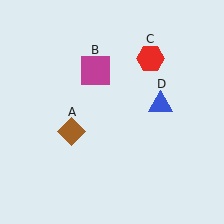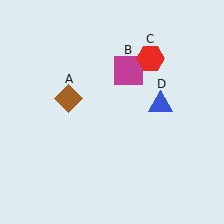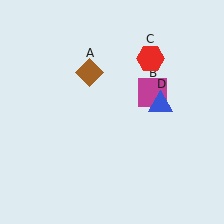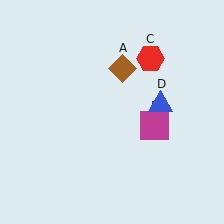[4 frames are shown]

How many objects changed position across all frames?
2 objects changed position: brown diamond (object A), magenta square (object B).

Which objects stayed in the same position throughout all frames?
Red hexagon (object C) and blue triangle (object D) remained stationary.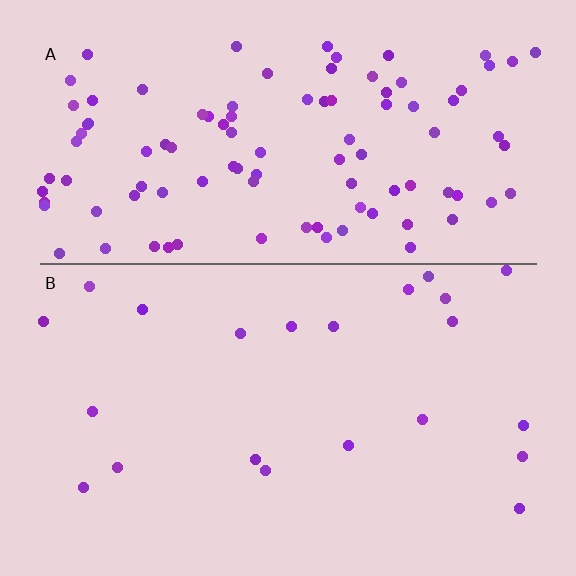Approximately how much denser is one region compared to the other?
Approximately 4.8× — region A over region B.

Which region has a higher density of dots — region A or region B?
A (the top).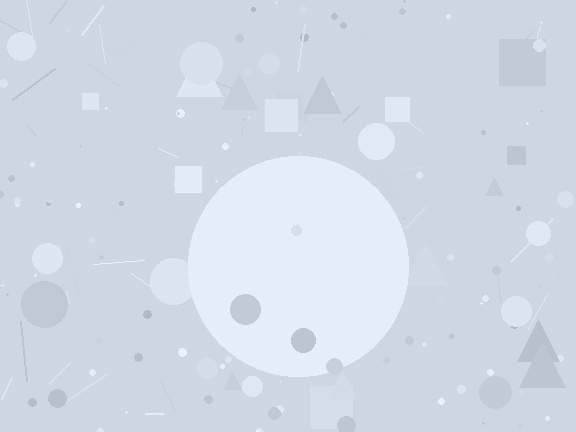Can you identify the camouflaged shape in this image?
The camouflaged shape is a circle.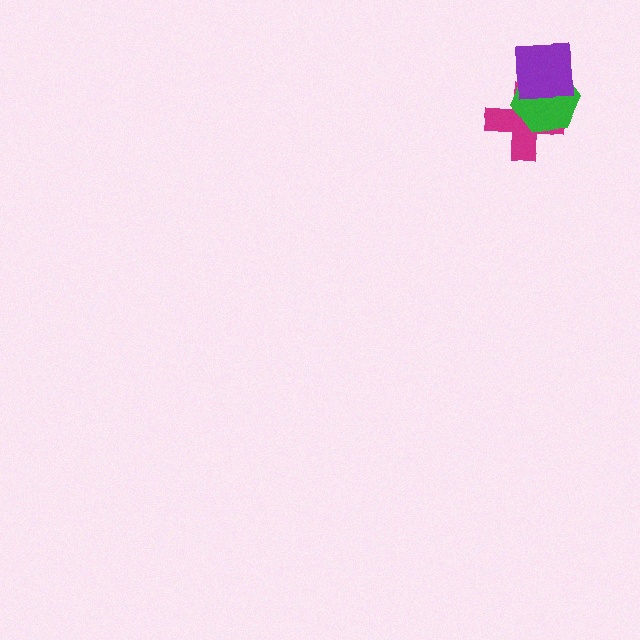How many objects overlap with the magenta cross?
2 objects overlap with the magenta cross.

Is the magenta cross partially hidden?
Yes, it is partially covered by another shape.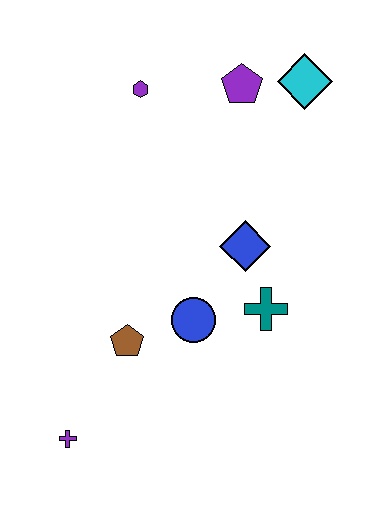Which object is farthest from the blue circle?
The cyan diamond is farthest from the blue circle.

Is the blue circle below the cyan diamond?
Yes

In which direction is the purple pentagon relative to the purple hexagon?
The purple pentagon is to the right of the purple hexagon.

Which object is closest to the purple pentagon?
The cyan diamond is closest to the purple pentagon.